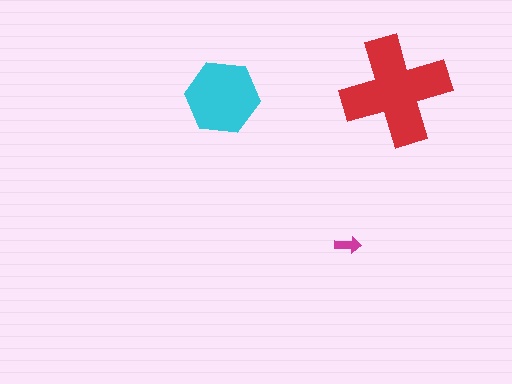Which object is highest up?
The red cross is topmost.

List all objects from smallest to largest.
The magenta arrow, the cyan hexagon, the red cross.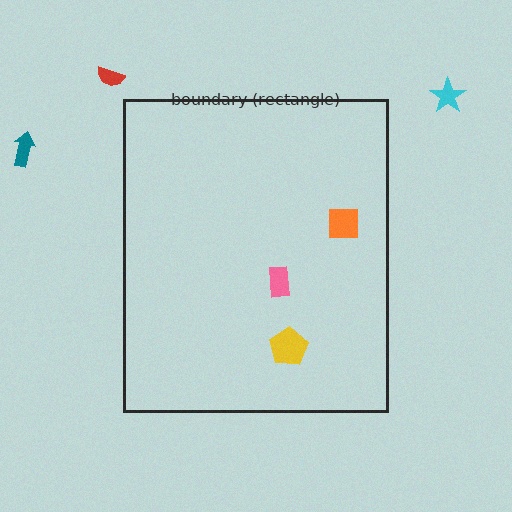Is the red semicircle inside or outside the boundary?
Outside.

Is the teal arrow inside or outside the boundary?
Outside.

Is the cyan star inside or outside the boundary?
Outside.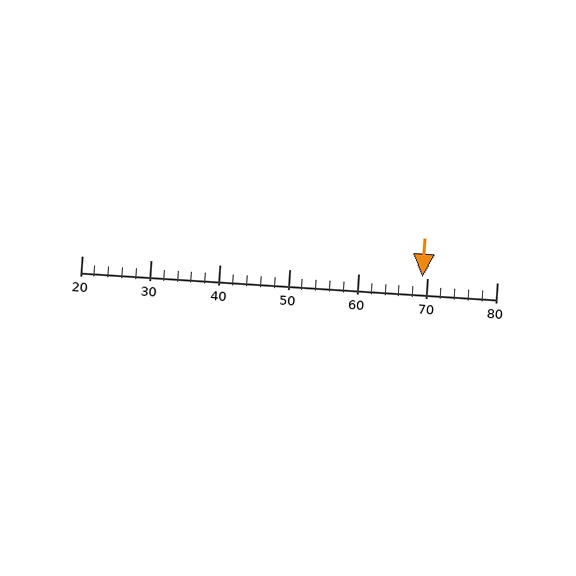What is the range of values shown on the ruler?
The ruler shows values from 20 to 80.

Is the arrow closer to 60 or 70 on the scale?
The arrow is closer to 70.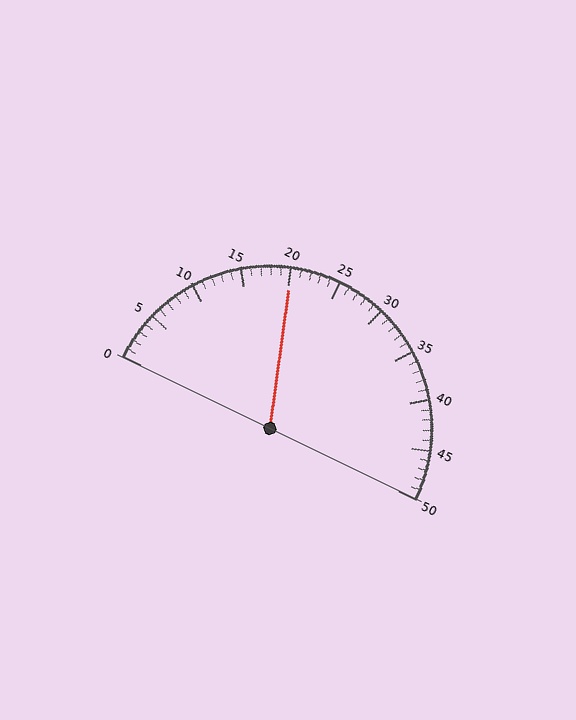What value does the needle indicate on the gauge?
The needle indicates approximately 20.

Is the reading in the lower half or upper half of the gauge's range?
The reading is in the lower half of the range (0 to 50).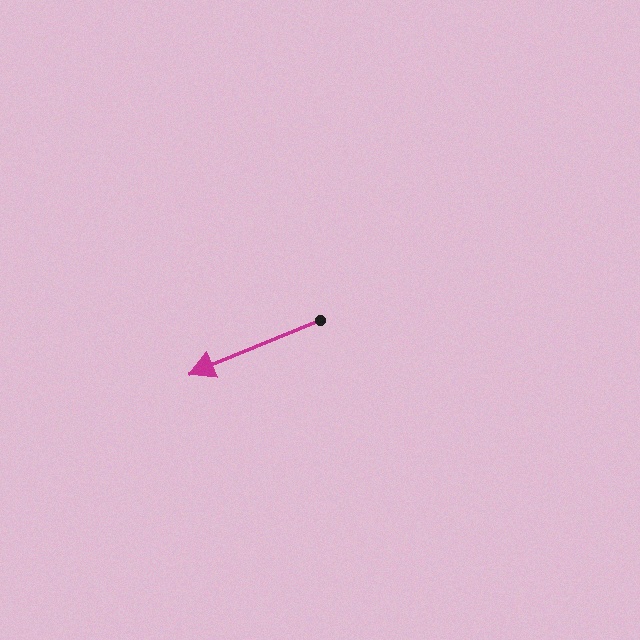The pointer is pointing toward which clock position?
Roughly 8 o'clock.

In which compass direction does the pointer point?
West.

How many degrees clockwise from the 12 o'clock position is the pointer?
Approximately 248 degrees.